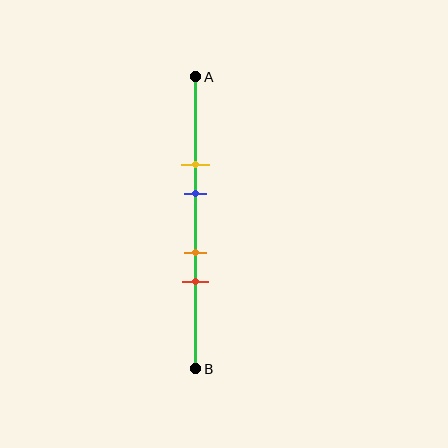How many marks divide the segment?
There are 4 marks dividing the segment.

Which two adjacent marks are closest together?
The orange and red marks are the closest adjacent pair.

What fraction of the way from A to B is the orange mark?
The orange mark is approximately 60% (0.6) of the way from A to B.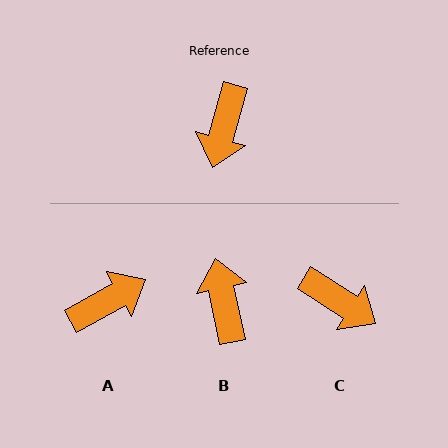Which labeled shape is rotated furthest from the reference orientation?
B, about 153 degrees away.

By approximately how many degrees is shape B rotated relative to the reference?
Approximately 153 degrees clockwise.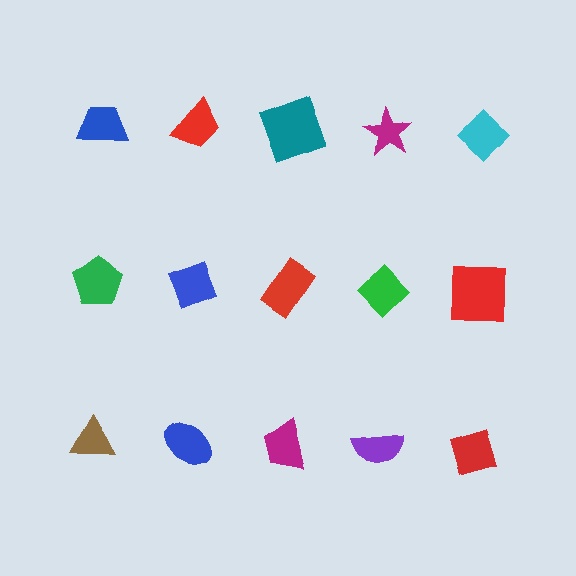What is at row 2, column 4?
A green diamond.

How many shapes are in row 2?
5 shapes.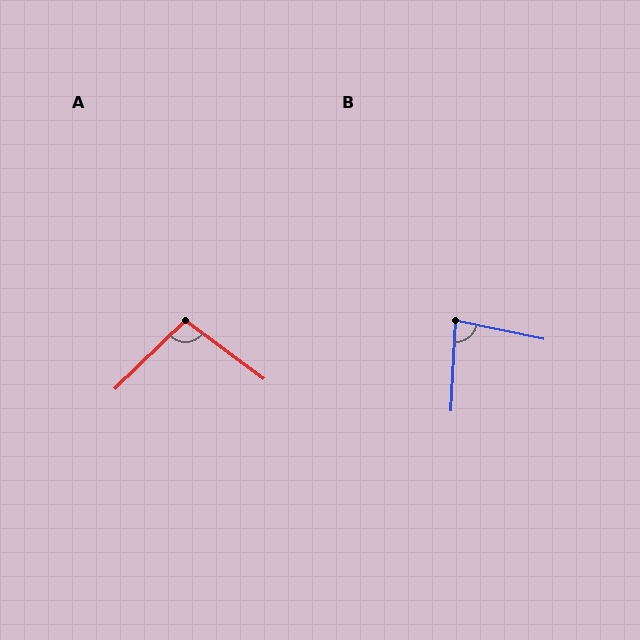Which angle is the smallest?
B, at approximately 81 degrees.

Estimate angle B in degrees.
Approximately 81 degrees.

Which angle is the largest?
A, at approximately 99 degrees.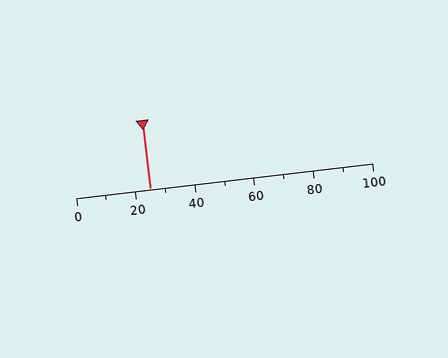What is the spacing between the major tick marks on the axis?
The major ticks are spaced 20 apart.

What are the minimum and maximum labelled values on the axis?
The axis runs from 0 to 100.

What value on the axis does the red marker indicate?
The marker indicates approximately 25.